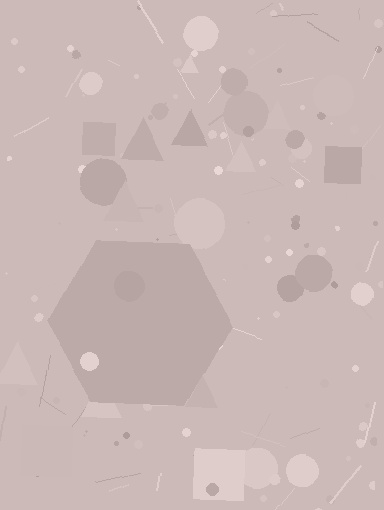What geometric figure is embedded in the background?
A hexagon is embedded in the background.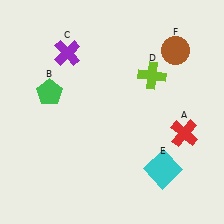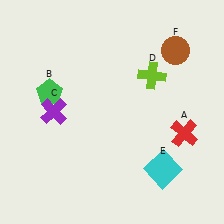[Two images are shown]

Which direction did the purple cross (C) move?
The purple cross (C) moved down.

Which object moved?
The purple cross (C) moved down.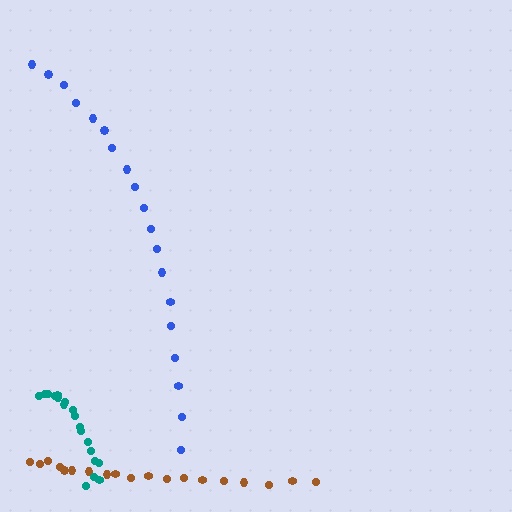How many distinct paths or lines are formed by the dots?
There are 3 distinct paths.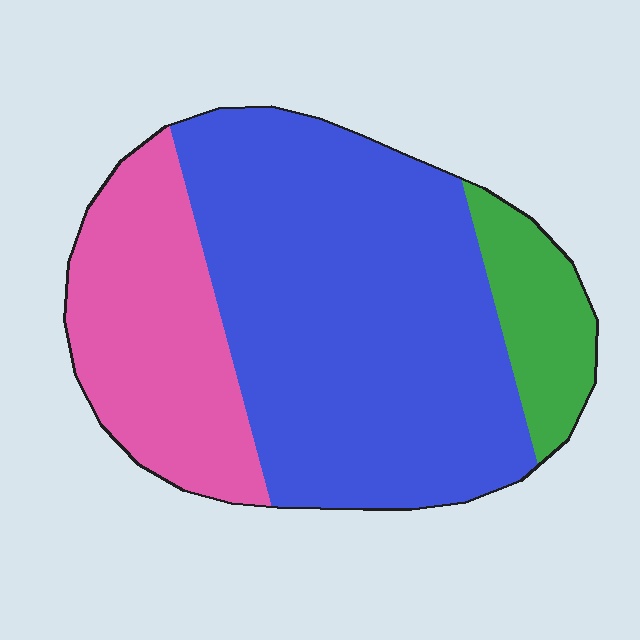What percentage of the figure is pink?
Pink covers about 25% of the figure.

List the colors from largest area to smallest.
From largest to smallest: blue, pink, green.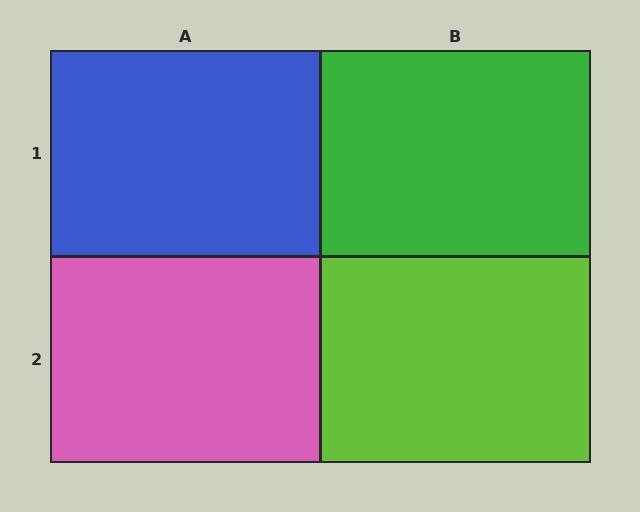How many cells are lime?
1 cell is lime.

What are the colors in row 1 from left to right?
Blue, green.